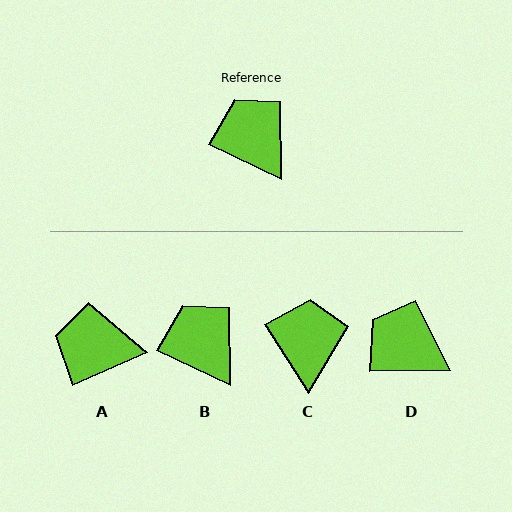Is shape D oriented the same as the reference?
No, it is off by about 26 degrees.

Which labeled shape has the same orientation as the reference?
B.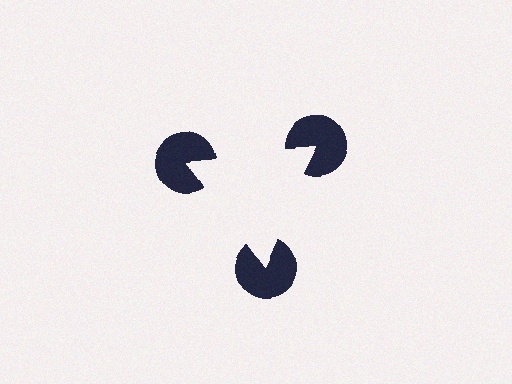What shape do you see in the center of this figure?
An illusory triangle — its edges are inferred from the aligned wedge cuts in the pac-man discs, not physically drawn.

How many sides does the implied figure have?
3 sides.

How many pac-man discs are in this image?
There are 3 — one at each vertex of the illusory triangle.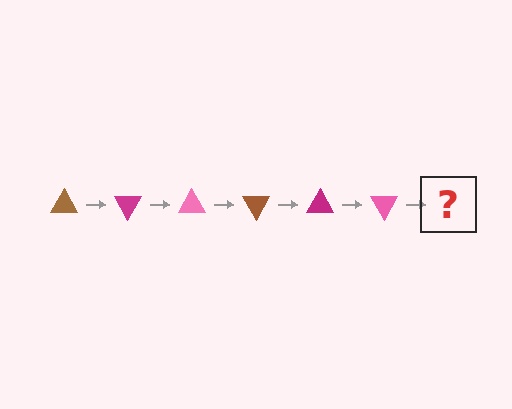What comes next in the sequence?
The next element should be a brown triangle, rotated 360 degrees from the start.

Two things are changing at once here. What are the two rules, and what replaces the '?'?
The two rules are that it rotates 60 degrees each step and the color cycles through brown, magenta, and pink. The '?' should be a brown triangle, rotated 360 degrees from the start.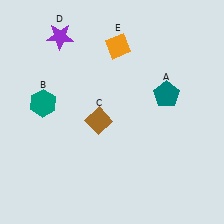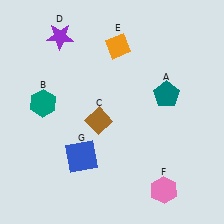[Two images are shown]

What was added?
A pink hexagon (F), a blue square (G) were added in Image 2.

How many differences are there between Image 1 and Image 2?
There are 2 differences between the two images.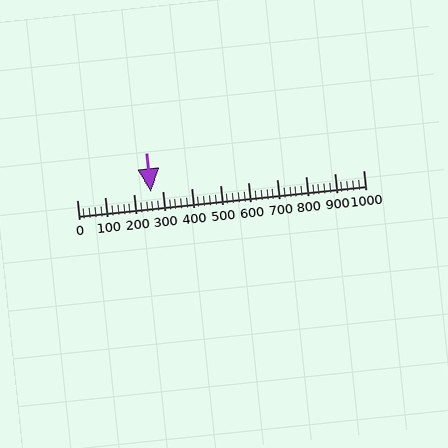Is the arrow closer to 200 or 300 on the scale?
The arrow is closer to 300.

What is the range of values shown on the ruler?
The ruler shows values from 0 to 1000.